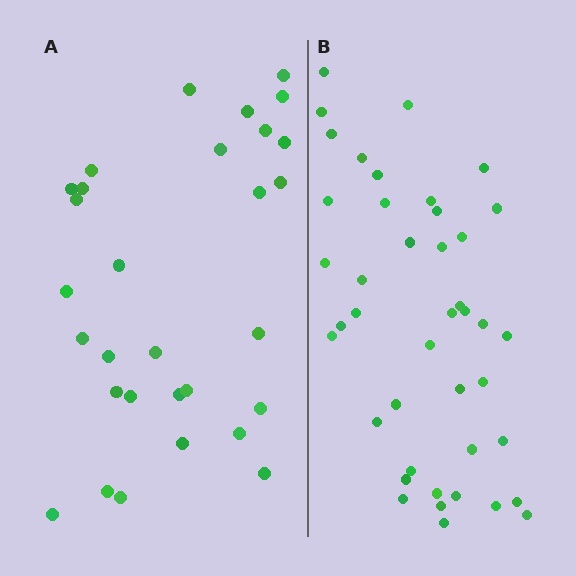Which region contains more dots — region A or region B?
Region B (the right region) has more dots.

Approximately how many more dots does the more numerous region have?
Region B has roughly 12 or so more dots than region A.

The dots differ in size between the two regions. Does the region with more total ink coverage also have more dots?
No. Region A has more total ink coverage because its dots are larger, but region B actually contains more individual dots. Total area can be misleading — the number of items is what matters here.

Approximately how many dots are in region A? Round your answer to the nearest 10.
About 30 dots.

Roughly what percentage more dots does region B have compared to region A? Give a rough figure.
About 40% more.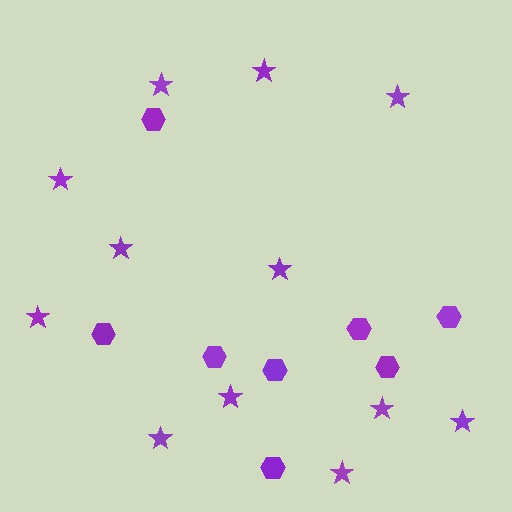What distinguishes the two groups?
There are 2 groups: one group of hexagons (8) and one group of stars (12).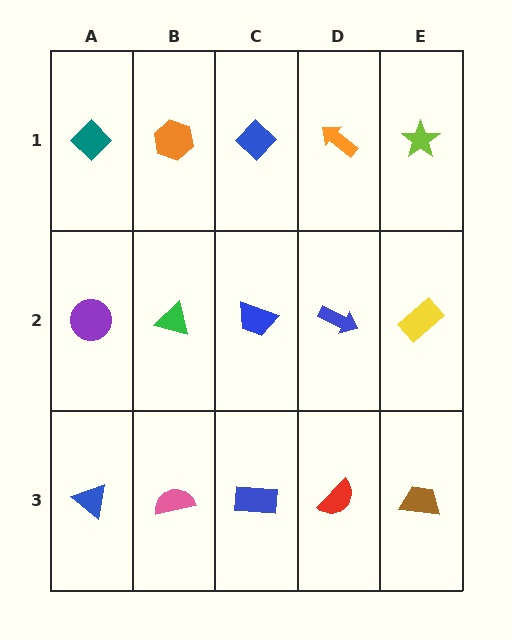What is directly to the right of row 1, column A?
An orange hexagon.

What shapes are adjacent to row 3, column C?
A blue trapezoid (row 2, column C), a pink semicircle (row 3, column B), a red semicircle (row 3, column D).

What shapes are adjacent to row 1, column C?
A blue trapezoid (row 2, column C), an orange hexagon (row 1, column B), an orange arrow (row 1, column D).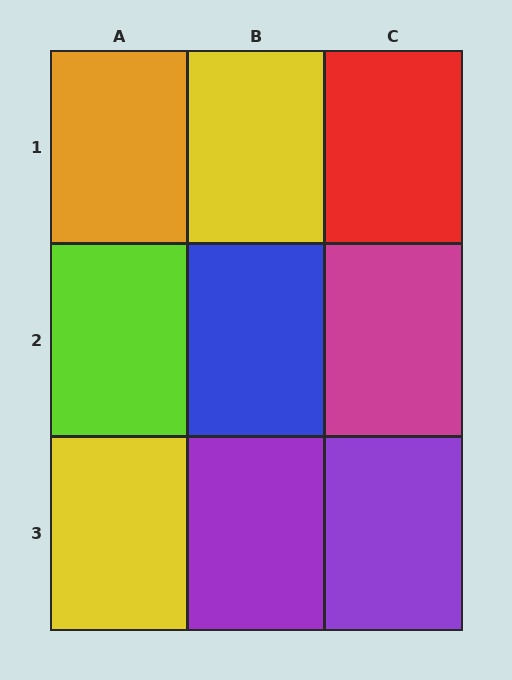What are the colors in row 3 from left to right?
Yellow, purple, purple.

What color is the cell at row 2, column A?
Lime.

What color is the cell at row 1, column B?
Yellow.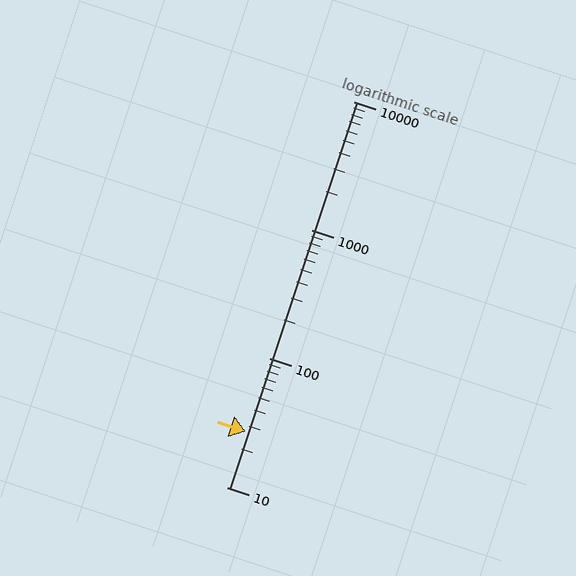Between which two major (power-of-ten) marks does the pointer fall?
The pointer is between 10 and 100.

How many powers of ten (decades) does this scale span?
The scale spans 3 decades, from 10 to 10000.